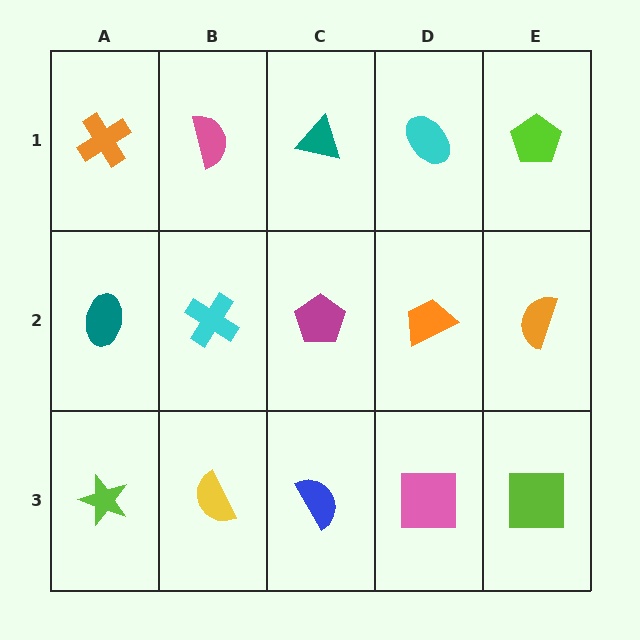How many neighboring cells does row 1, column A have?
2.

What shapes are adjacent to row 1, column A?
A teal ellipse (row 2, column A), a pink semicircle (row 1, column B).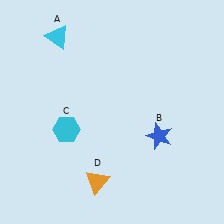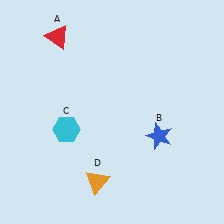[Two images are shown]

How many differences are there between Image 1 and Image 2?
There is 1 difference between the two images.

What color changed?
The triangle (A) changed from cyan in Image 1 to red in Image 2.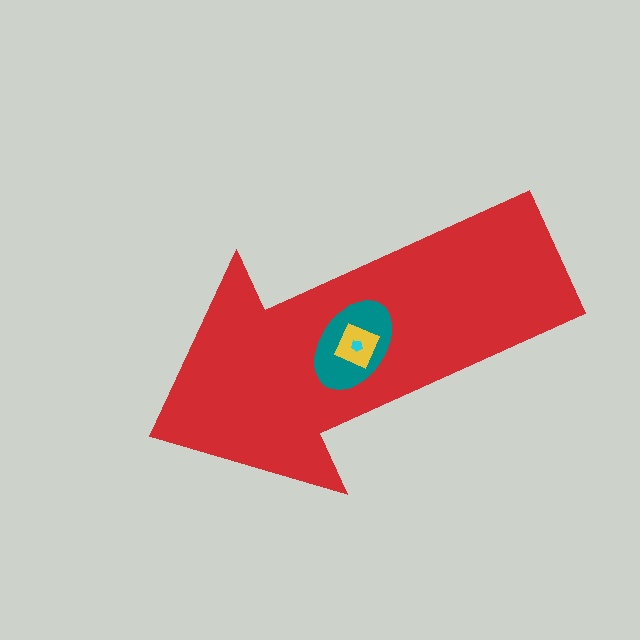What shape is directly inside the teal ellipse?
The yellow diamond.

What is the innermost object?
The cyan pentagon.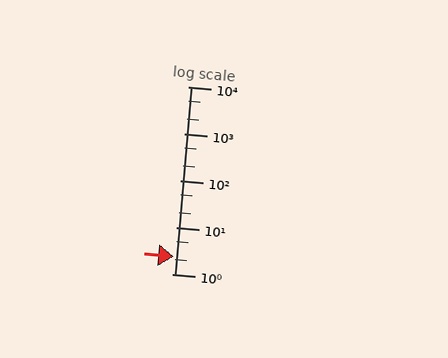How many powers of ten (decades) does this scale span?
The scale spans 4 decades, from 1 to 10000.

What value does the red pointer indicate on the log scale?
The pointer indicates approximately 2.3.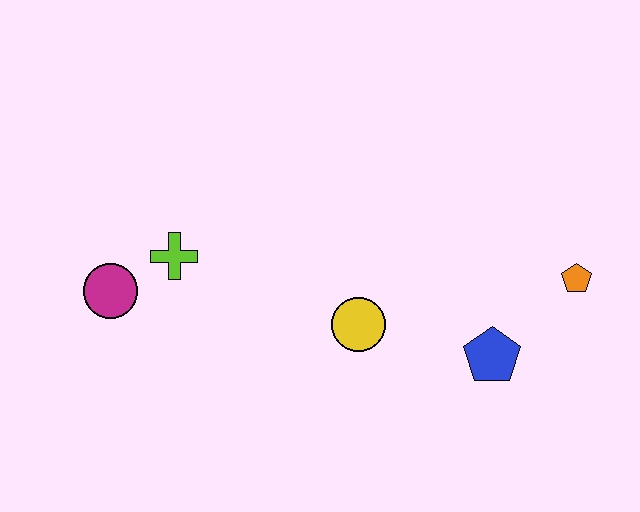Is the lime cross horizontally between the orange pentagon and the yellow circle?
No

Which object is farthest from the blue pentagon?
The magenta circle is farthest from the blue pentagon.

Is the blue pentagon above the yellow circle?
No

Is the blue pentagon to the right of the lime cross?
Yes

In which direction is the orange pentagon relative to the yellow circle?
The orange pentagon is to the right of the yellow circle.